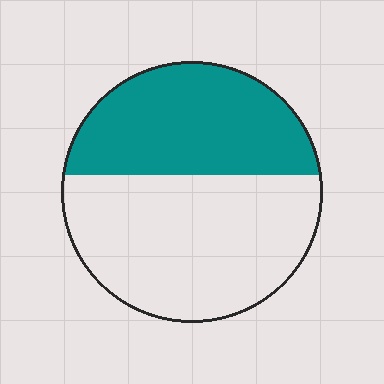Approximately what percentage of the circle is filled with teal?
Approximately 40%.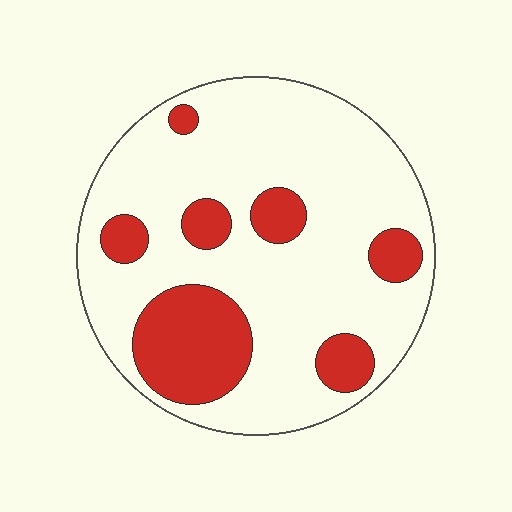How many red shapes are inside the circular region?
7.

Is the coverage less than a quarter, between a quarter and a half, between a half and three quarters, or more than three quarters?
Less than a quarter.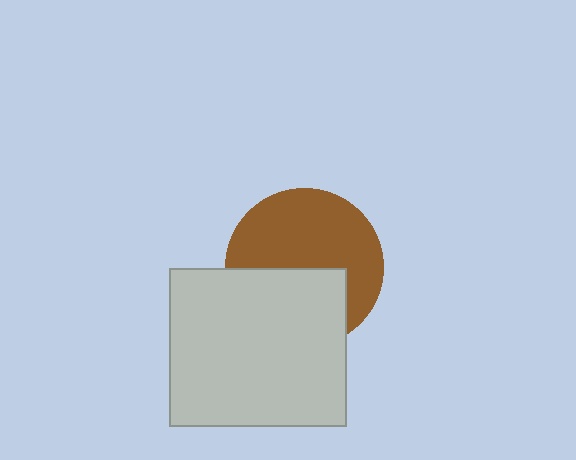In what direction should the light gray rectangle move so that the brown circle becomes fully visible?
The light gray rectangle should move down. That is the shortest direction to clear the overlap and leave the brown circle fully visible.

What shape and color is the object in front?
The object in front is a light gray rectangle.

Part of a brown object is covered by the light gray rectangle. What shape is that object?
It is a circle.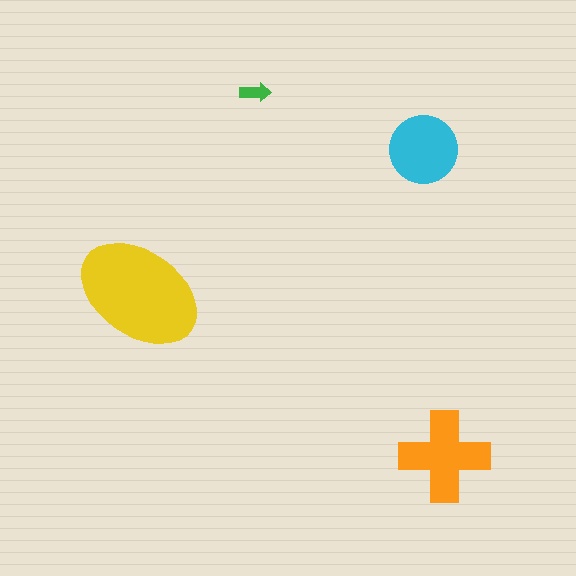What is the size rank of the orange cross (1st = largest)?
2nd.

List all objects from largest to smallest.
The yellow ellipse, the orange cross, the cyan circle, the green arrow.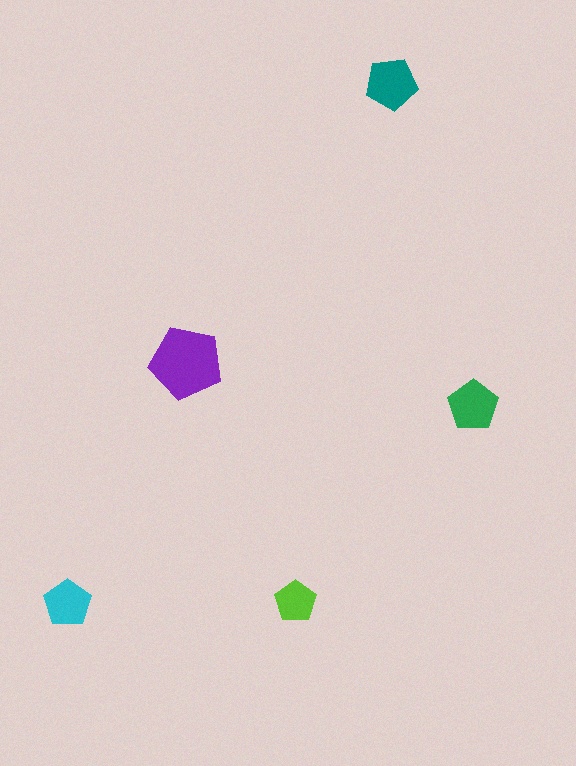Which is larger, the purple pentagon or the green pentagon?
The purple one.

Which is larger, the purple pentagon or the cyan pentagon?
The purple one.